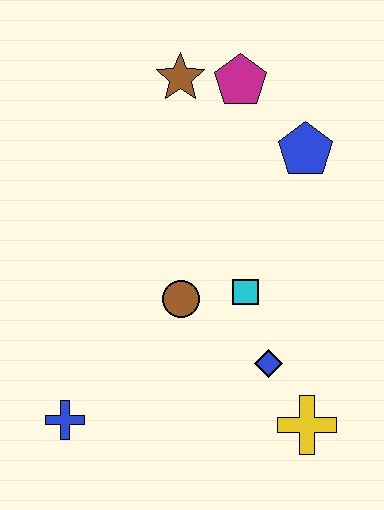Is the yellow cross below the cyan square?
Yes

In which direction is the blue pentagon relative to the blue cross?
The blue pentagon is above the blue cross.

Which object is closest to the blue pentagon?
The magenta pentagon is closest to the blue pentagon.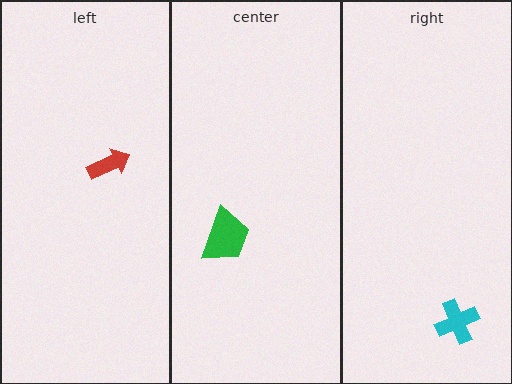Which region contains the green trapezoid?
The center region.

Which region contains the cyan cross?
The right region.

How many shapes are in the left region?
1.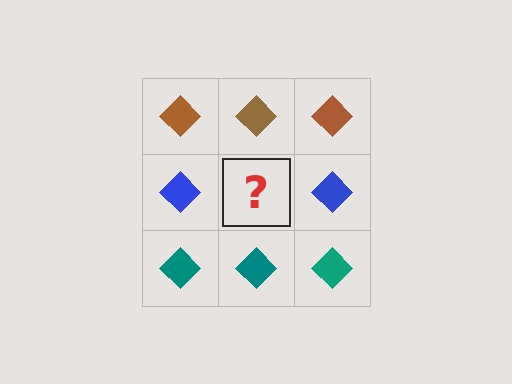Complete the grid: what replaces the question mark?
The question mark should be replaced with a blue diamond.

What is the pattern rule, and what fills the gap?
The rule is that each row has a consistent color. The gap should be filled with a blue diamond.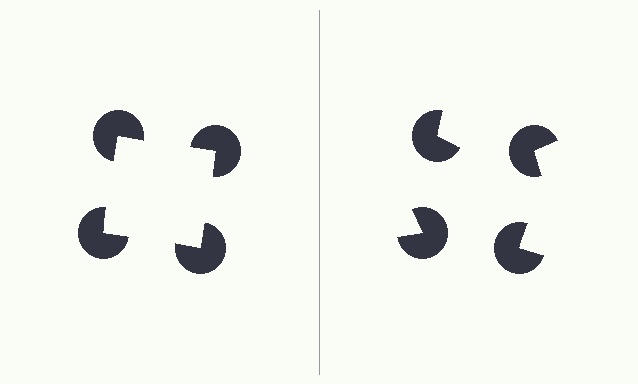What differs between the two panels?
The pac-man discs are positioned identically on both sides; only the wedge orientations differ. On the left they align to a square; on the right they are misaligned.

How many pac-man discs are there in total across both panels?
8 — 4 on each side.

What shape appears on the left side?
An illusory square.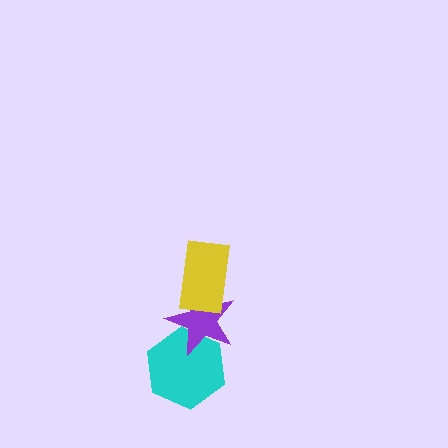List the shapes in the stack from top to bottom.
From top to bottom: the yellow rectangle, the purple star, the cyan hexagon.